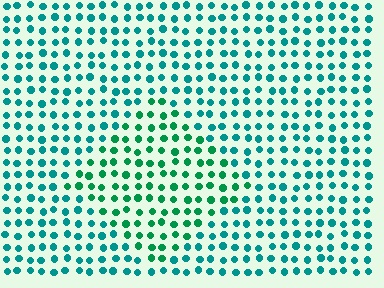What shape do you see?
I see a diamond.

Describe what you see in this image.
The image is filled with small teal elements in a uniform arrangement. A diamond-shaped region is visible where the elements are tinted to a slightly different hue, forming a subtle color boundary.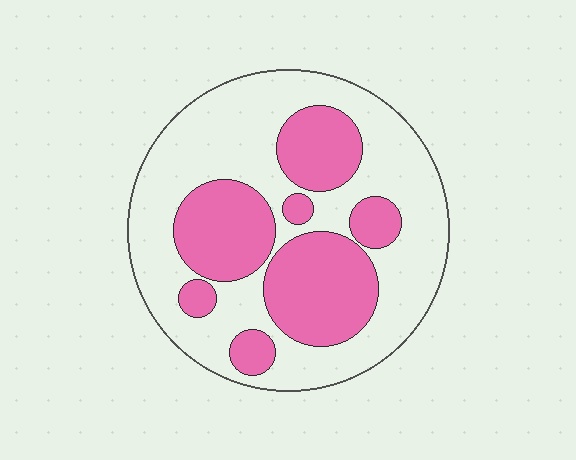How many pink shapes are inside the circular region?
7.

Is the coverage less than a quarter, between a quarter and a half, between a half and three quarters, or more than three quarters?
Between a quarter and a half.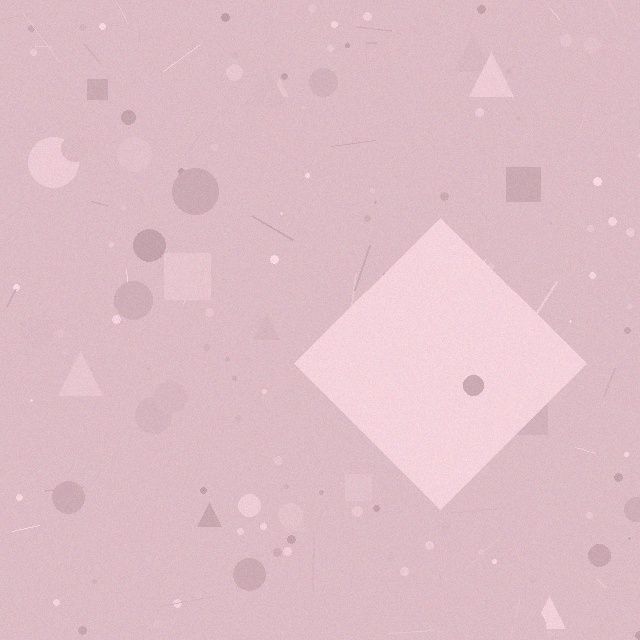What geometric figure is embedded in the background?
A diamond is embedded in the background.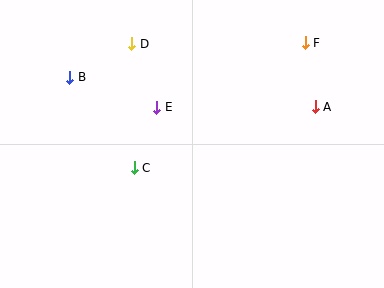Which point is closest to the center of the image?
Point E at (157, 107) is closest to the center.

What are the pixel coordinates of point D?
Point D is at (132, 44).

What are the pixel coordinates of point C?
Point C is at (134, 168).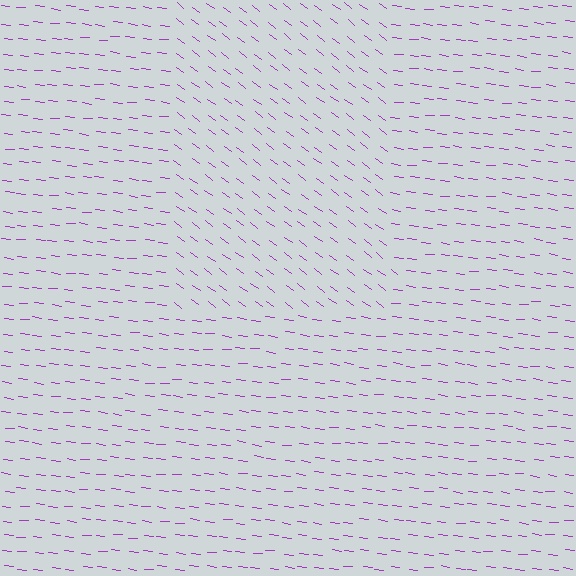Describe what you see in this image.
The image is filled with small purple line segments. A rectangle region in the image has lines oriented differently from the surrounding lines, creating a visible texture boundary.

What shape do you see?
I see a rectangle.